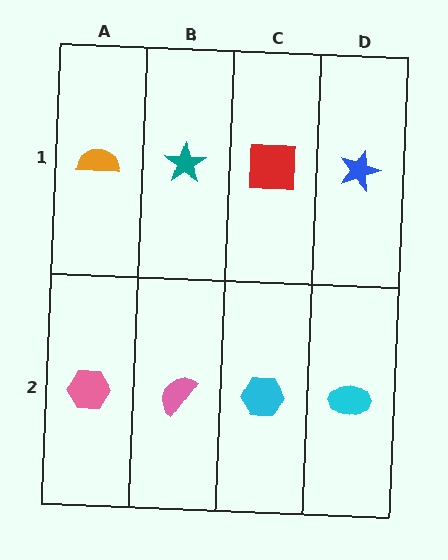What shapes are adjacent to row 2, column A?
An orange semicircle (row 1, column A), a pink semicircle (row 2, column B).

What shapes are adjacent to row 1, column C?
A cyan hexagon (row 2, column C), a teal star (row 1, column B), a blue star (row 1, column D).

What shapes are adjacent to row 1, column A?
A pink hexagon (row 2, column A), a teal star (row 1, column B).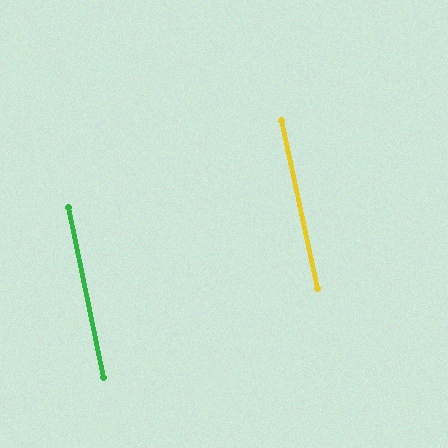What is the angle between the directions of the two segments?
Approximately 0 degrees.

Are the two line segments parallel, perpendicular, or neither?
Parallel — their directions differ by only 0.4°.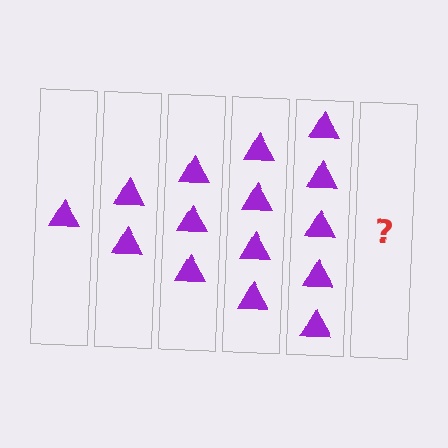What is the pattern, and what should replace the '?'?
The pattern is that each step adds one more triangle. The '?' should be 6 triangles.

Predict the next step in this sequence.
The next step is 6 triangles.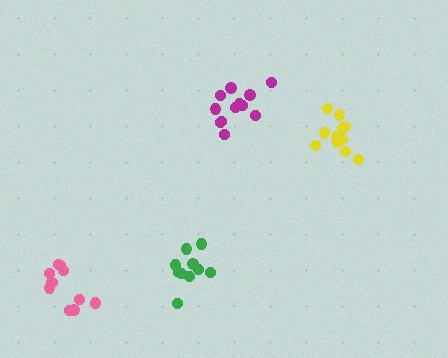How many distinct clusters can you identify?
There are 4 distinct clusters.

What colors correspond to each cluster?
The clusters are colored: yellow, magenta, green, pink.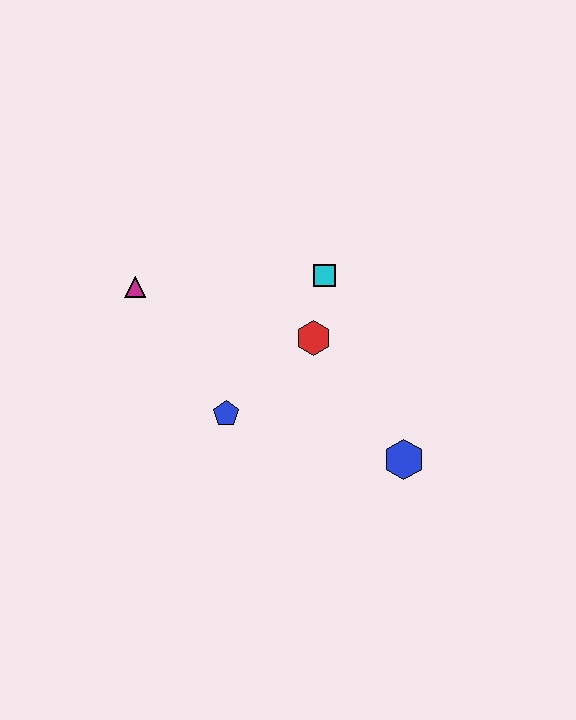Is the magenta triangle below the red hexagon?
No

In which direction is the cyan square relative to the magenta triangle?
The cyan square is to the right of the magenta triangle.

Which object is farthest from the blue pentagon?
The blue hexagon is farthest from the blue pentagon.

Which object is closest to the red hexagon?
The cyan square is closest to the red hexagon.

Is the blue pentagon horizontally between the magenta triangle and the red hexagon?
Yes